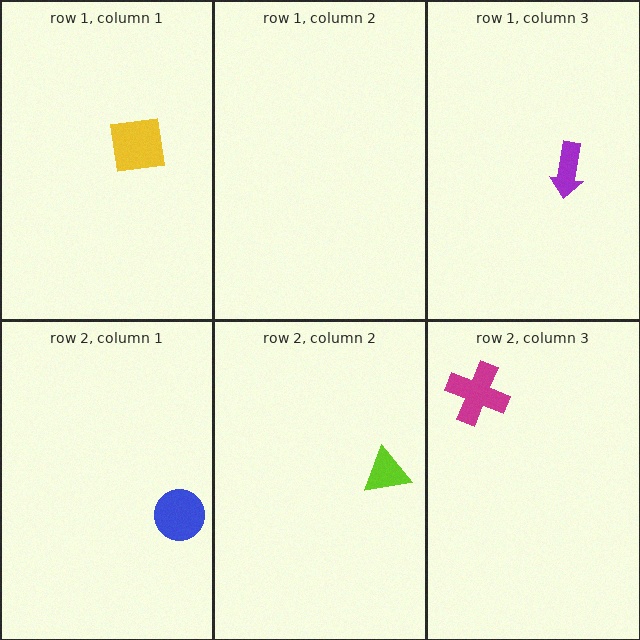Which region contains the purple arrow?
The row 1, column 3 region.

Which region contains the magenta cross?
The row 2, column 3 region.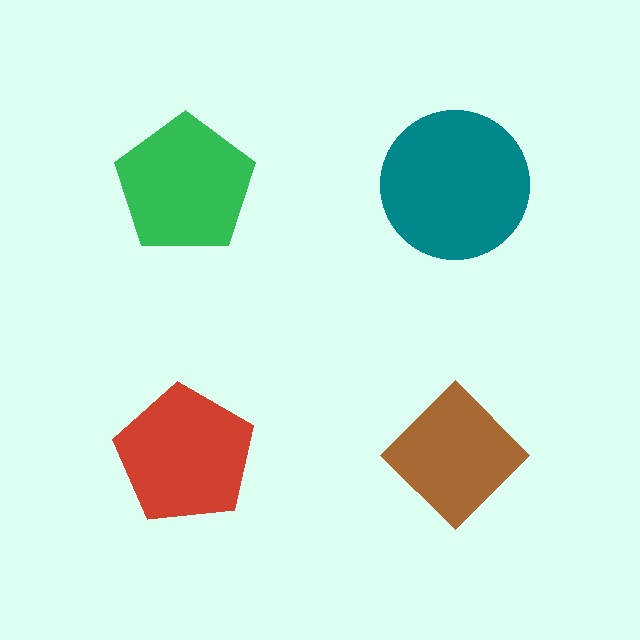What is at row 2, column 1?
A red pentagon.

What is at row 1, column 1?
A green pentagon.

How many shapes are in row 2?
2 shapes.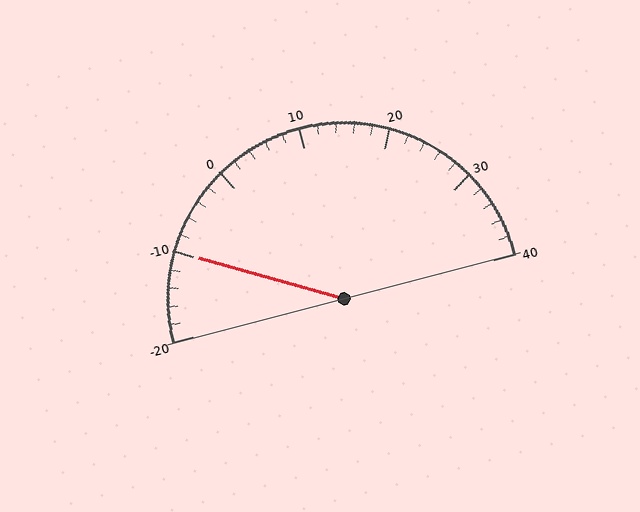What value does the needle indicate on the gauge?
The needle indicates approximately -10.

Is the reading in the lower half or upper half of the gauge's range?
The reading is in the lower half of the range (-20 to 40).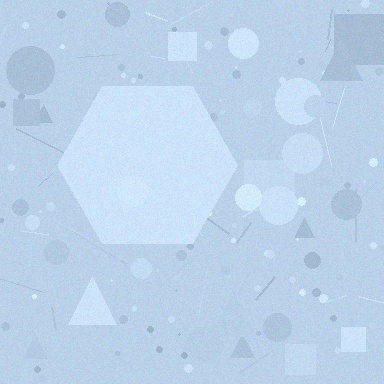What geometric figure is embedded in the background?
A hexagon is embedded in the background.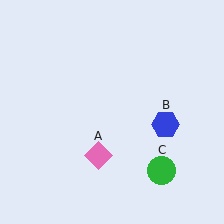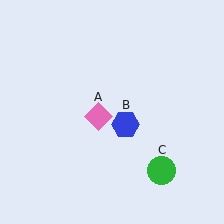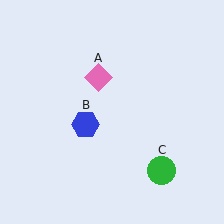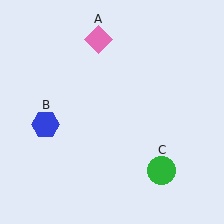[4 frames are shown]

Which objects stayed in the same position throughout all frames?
Green circle (object C) remained stationary.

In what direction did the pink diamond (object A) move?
The pink diamond (object A) moved up.